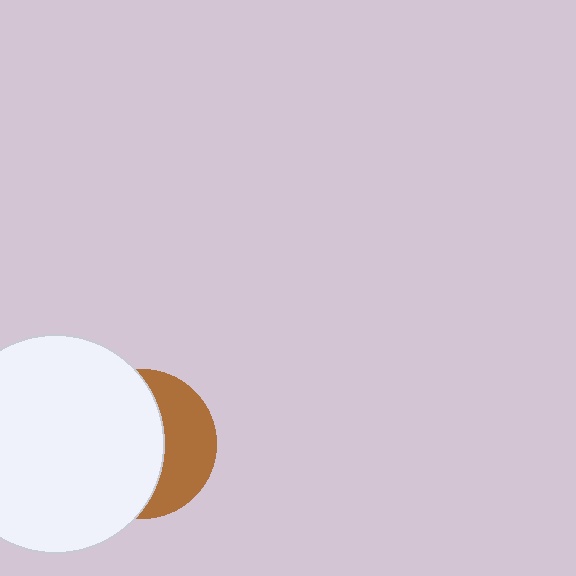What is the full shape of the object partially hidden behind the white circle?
The partially hidden object is a brown circle.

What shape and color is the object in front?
The object in front is a white circle.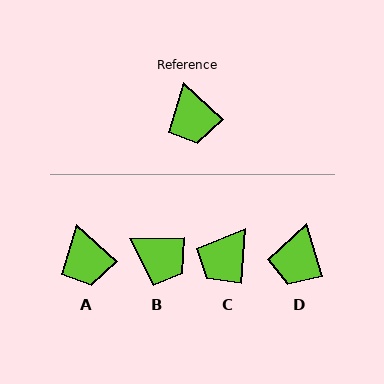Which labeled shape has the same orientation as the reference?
A.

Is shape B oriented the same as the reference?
No, it is off by about 44 degrees.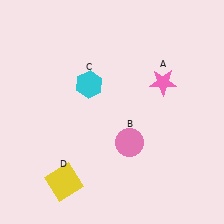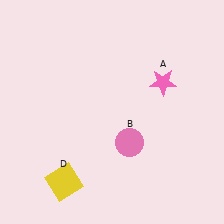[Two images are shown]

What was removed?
The cyan hexagon (C) was removed in Image 2.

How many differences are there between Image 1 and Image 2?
There is 1 difference between the two images.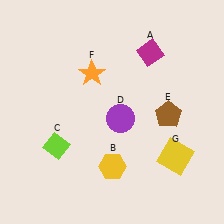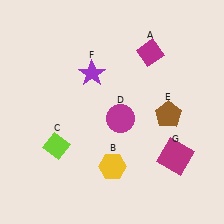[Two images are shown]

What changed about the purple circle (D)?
In Image 1, D is purple. In Image 2, it changed to magenta.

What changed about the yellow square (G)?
In Image 1, G is yellow. In Image 2, it changed to magenta.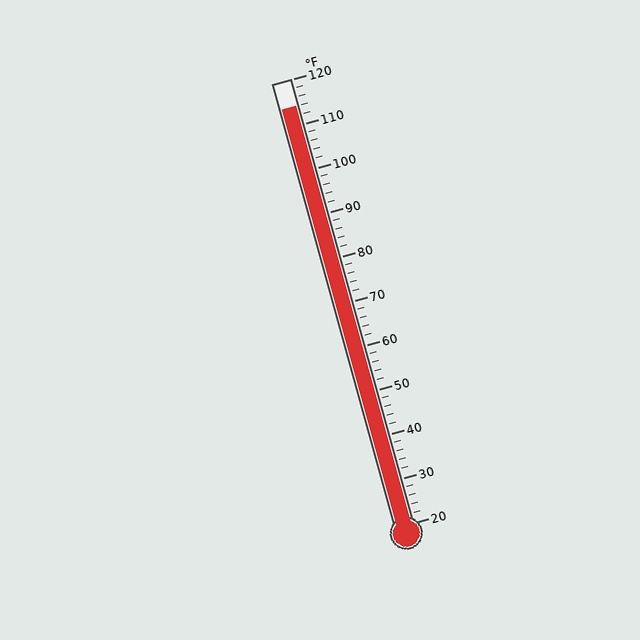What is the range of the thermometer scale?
The thermometer scale ranges from 20°F to 120°F.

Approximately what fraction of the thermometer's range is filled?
The thermometer is filled to approximately 95% of its range.